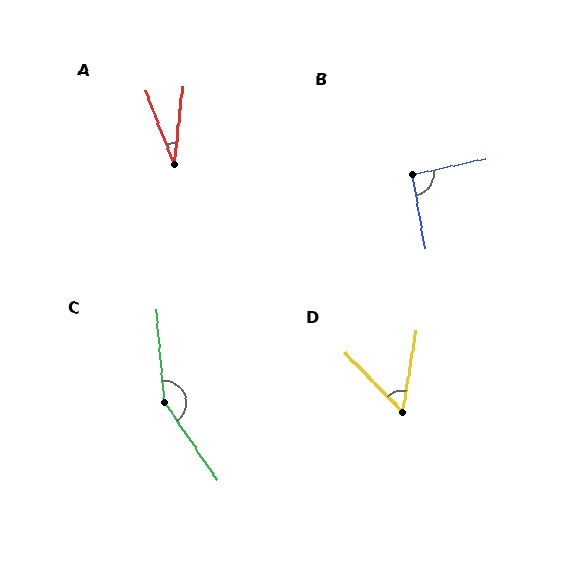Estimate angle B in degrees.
Approximately 92 degrees.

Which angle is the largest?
C, at approximately 151 degrees.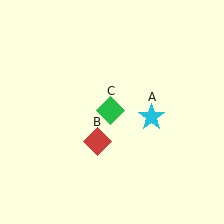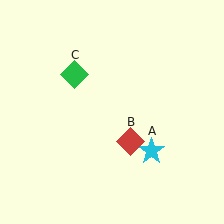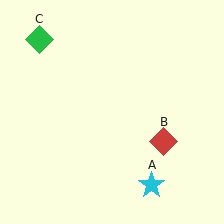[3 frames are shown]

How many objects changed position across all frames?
3 objects changed position: cyan star (object A), red diamond (object B), green diamond (object C).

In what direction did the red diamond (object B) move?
The red diamond (object B) moved right.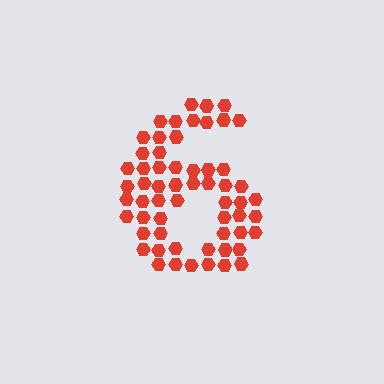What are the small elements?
The small elements are hexagons.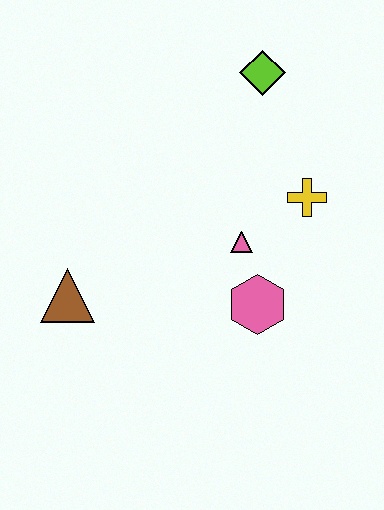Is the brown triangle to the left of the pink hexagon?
Yes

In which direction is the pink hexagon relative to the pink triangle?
The pink hexagon is below the pink triangle.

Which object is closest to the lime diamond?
The yellow cross is closest to the lime diamond.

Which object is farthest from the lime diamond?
The brown triangle is farthest from the lime diamond.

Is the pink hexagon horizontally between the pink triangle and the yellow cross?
Yes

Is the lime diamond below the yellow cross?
No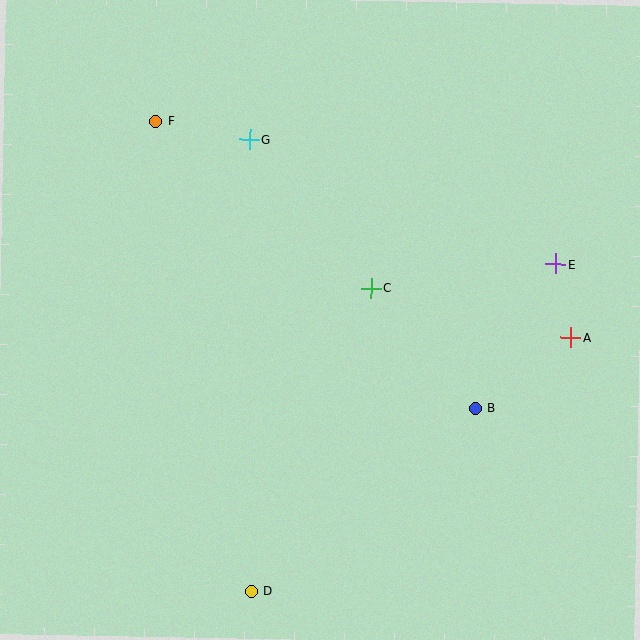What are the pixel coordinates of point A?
Point A is at (570, 337).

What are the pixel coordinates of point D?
Point D is at (251, 591).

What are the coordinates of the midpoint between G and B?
The midpoint between G and B is at (363, 274).